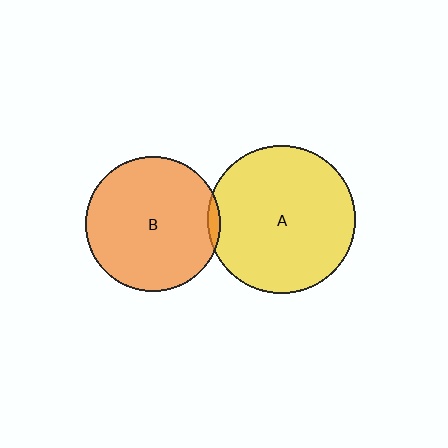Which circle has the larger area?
Circle A (yellow).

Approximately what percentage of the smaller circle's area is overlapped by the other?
Approximately 5%.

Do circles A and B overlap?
Yes.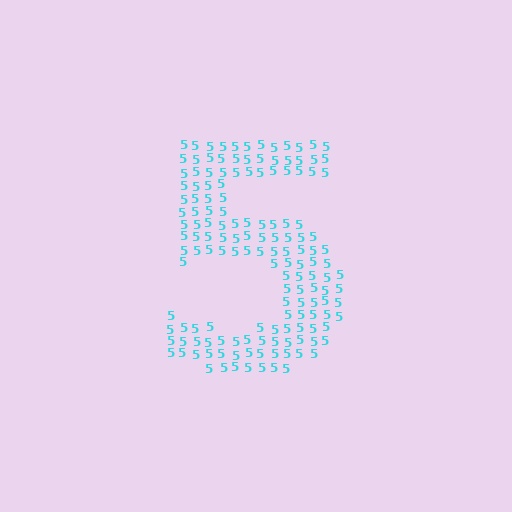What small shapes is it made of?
It is made of small digit 5's.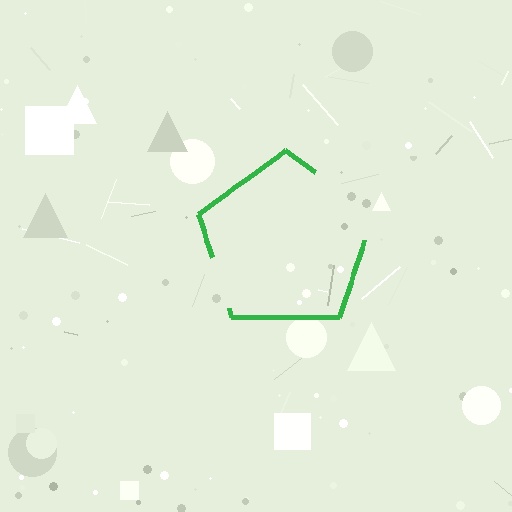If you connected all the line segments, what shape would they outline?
They would outline a pentagon.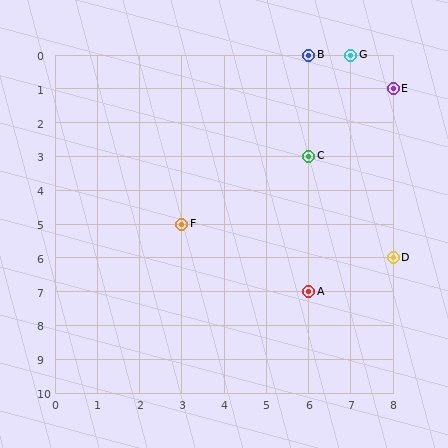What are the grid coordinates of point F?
Point F is at grid coordinates (3, 5).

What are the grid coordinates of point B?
Point B is at grid coordinates (6, 0).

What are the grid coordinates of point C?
Point C is at grid coordinates (6, 3).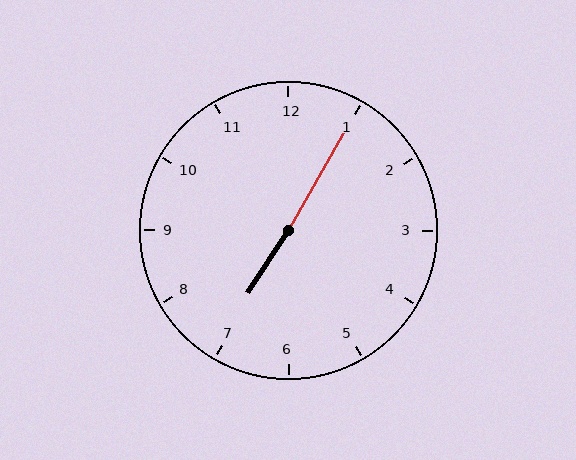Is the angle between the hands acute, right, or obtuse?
It is obtuse.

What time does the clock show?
7:05.